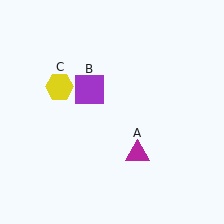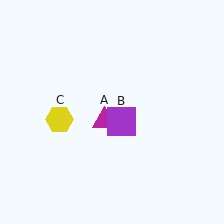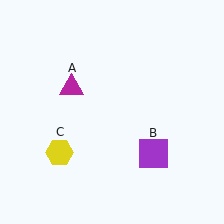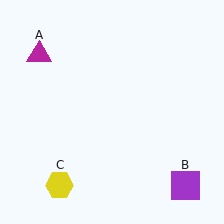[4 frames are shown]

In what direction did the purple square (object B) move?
The purple square (object B) moved down and to the right.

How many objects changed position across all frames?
3 objects changed position: magenta triangle (object A), purple square (object B), yellow hexagon (object C).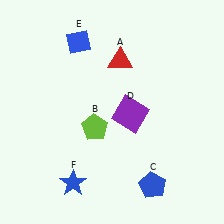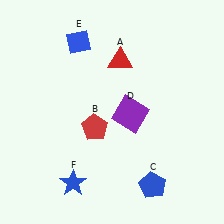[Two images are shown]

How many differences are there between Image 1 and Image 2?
There is 1 difference between the two images.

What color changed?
The pentagon (B) changed from lime in Image 1 to red in Image 2.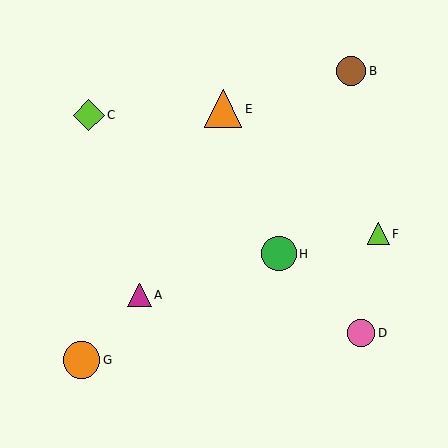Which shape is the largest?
The orange triangle (labeled E) is the largest.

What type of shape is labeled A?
Shape A is a magenta triangle.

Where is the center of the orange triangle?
The center of the orange triangle is at (223, 109).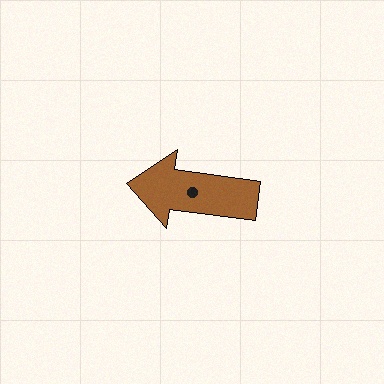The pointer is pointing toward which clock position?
Roughly 9 o'clock.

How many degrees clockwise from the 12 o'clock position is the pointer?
Approximately 278 degrees.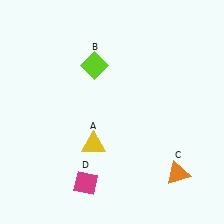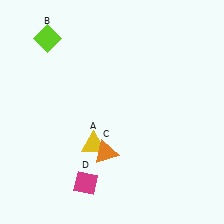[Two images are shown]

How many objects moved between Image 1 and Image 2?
2 objects moved between the two images.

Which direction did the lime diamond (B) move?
The lime diamond (B) moved left.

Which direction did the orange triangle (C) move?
The orange triangle (C) moved left.